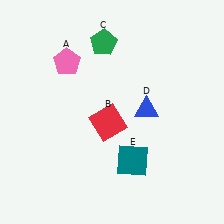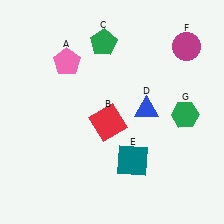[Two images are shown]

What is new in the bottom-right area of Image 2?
A green hexagon (G) was added in the bottom-right area of Image 2.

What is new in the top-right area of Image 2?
A magenta circle (F) was added in the top-right area of Image 2.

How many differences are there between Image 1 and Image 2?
There are 2 differences between the two images.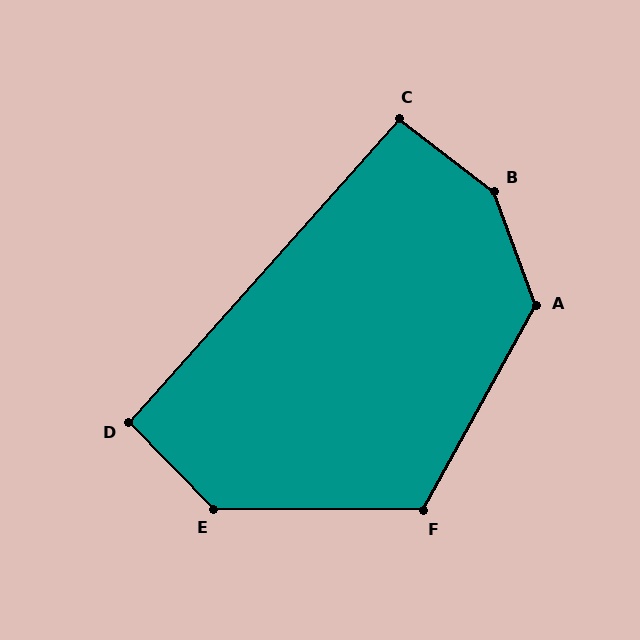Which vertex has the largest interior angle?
B, at approximately 148 degrees.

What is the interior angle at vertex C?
Approximately 94 degrees (approximately right).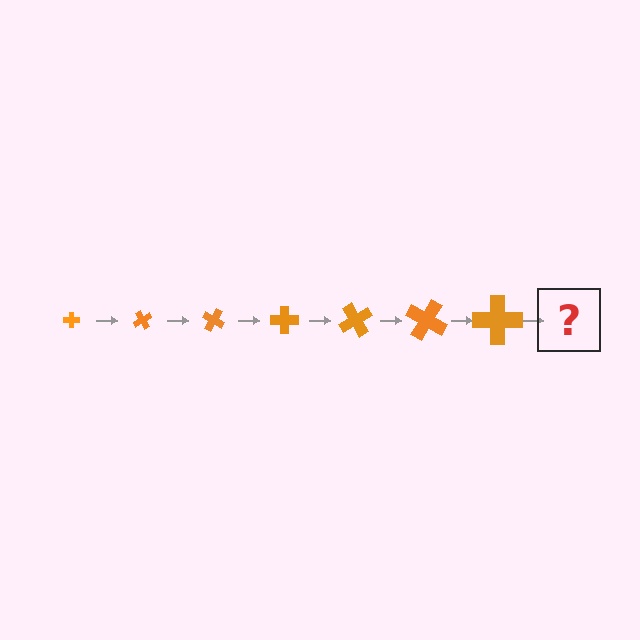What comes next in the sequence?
The next element should be a cross, larger than the previous one and rotated 420 degrees from the start.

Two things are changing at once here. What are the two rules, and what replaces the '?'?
The two rules are that the cross grows larger each step and it rotates 60 degrees each step. The '?' should be a cross, larger than the previous one and rotated 420 degrees from the start.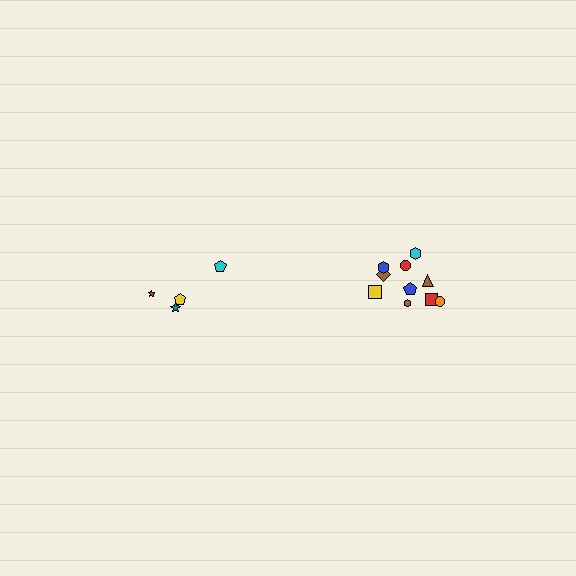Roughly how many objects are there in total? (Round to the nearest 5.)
Roughly 15 objects in total.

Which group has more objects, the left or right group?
The right group.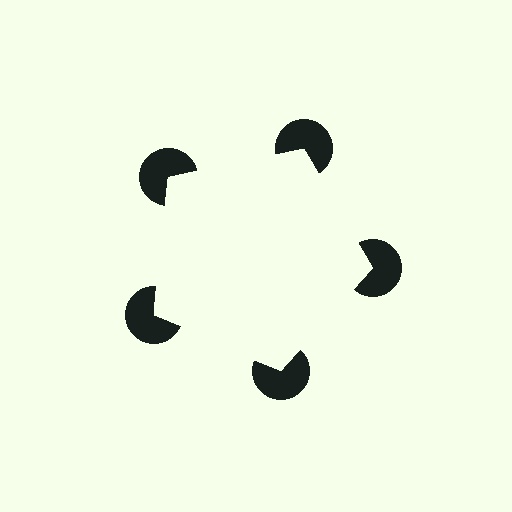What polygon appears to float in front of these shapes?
An illusory pentagon — its edges are inferred from the aligned wedge cuts in the pac-man discs, not physically drawn.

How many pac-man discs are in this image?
There are 5 — one at each vertex of the illusory pentagon.